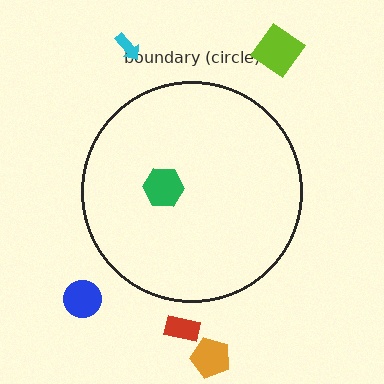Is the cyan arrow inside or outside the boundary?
Outside.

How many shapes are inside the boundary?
1 inside, 5 outside.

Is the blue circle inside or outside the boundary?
Outside.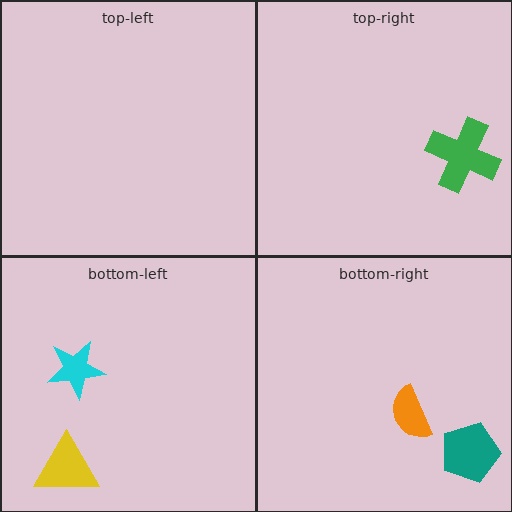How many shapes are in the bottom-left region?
2.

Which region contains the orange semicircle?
The bottom-right region.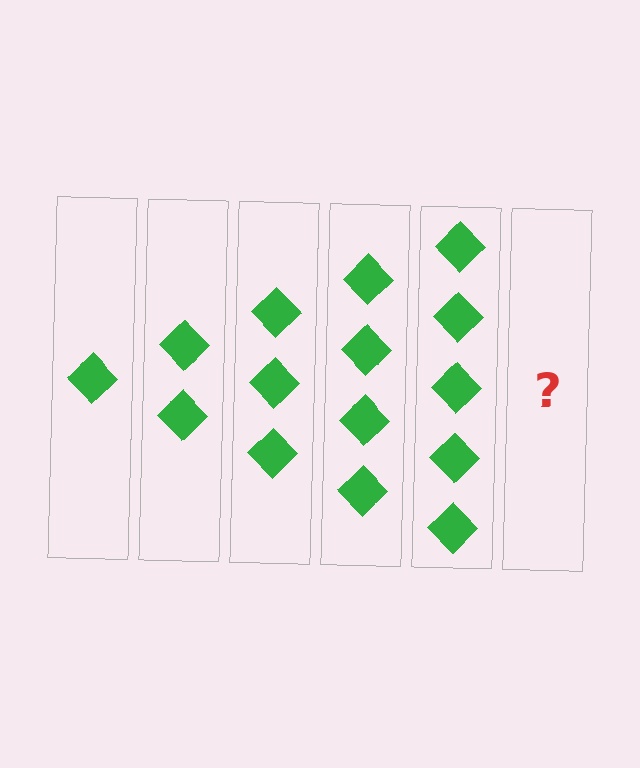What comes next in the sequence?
The next element should be 6 diamonds.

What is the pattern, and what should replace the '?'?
The pattern is that each step adds one more diamond. The '?' should be 6 diamonds.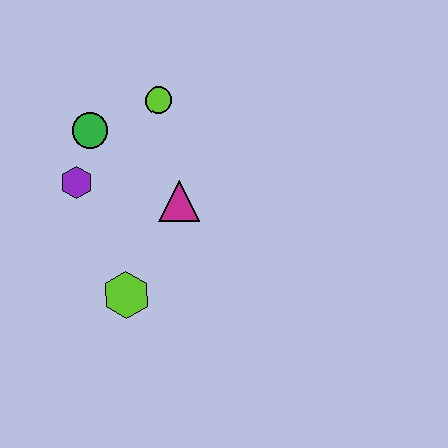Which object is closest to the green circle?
The purple hexagon is closest to the green circle.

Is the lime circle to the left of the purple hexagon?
No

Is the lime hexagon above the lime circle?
No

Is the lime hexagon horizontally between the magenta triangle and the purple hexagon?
Yes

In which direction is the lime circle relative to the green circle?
The lime circle is to the right of the green circle.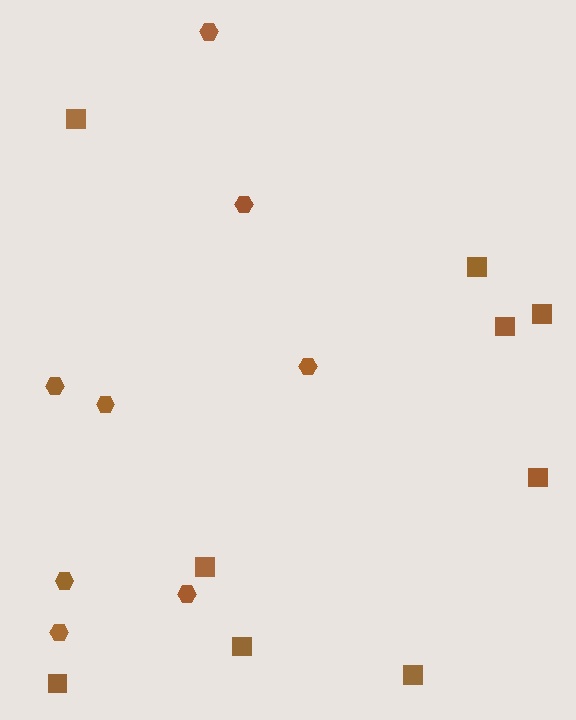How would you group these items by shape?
There are 2 groups: one group of squares (9) and one group of hexagons (8).